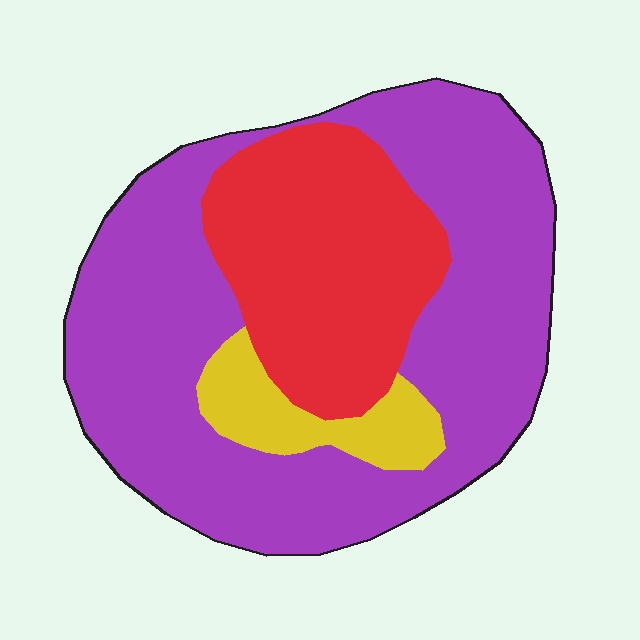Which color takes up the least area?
Yellow, at roughly 10%.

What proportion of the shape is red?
Red takes up about one quarter (1/4) of the shape.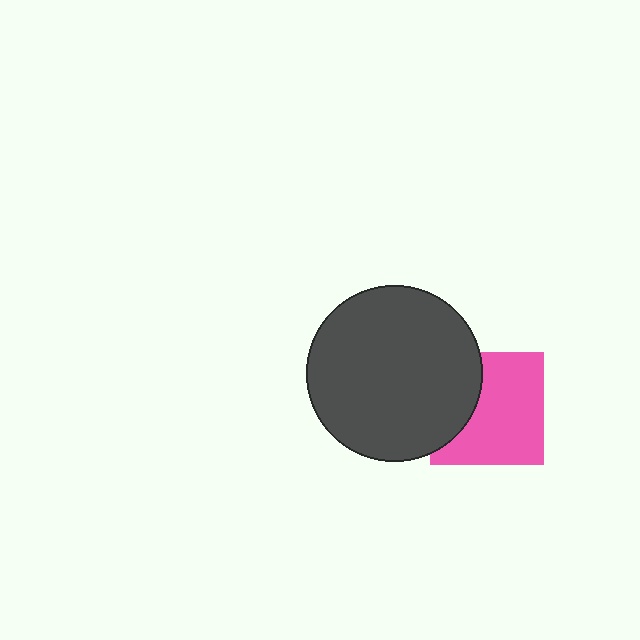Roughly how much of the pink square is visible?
Most of it is visible (roughly 67%).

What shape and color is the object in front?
The object in front is a dark gray circle.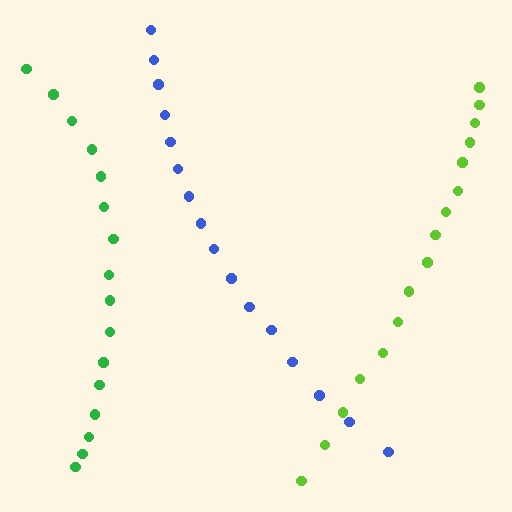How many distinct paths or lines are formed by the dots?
There are 3 distinct paths.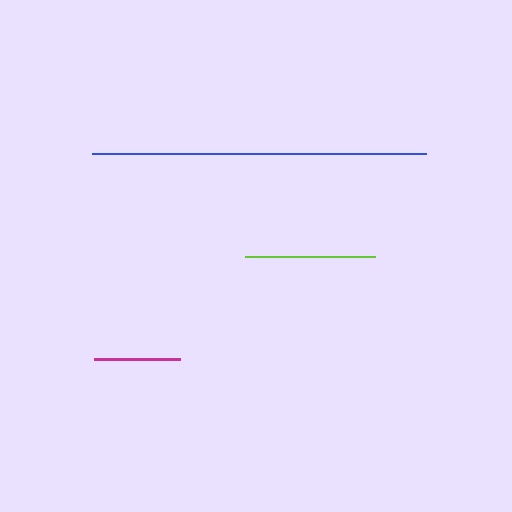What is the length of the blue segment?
The blue segment is approximately 334 pixels long.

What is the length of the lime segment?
The lime segment is approximately 129 pixels long.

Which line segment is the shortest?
The magenta line is the shortest at approximately 86 pixels.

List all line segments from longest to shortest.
From longest to shortest: blue, lime, magenta.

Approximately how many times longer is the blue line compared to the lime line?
The blue line is approximately 2.6 times the length of the lime line.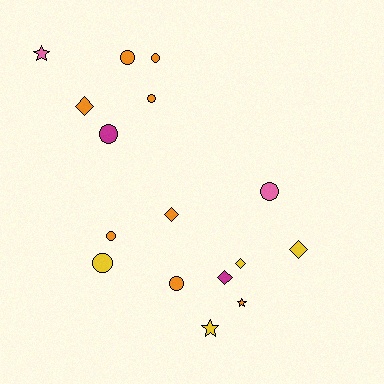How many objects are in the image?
There are 16 objects.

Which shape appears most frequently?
Circle, with 8 objects.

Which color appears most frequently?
Orange, with 8 objects.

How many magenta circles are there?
There is 1 magenta circle.